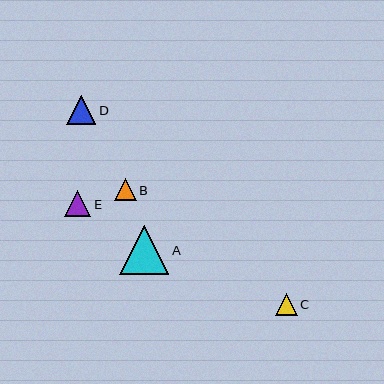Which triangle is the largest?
Triangle A is the largest with a size of approximately 49 pixels.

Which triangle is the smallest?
Triangle B is the smallest with a size of approximately 22 pixels.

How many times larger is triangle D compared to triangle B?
Triangle D is approximately 1.3 times the size of triangle B.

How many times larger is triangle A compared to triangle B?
Triangle A is approximately 2.2 times the size of triangle B.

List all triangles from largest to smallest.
From largest to smallest: A, D, E, C, B.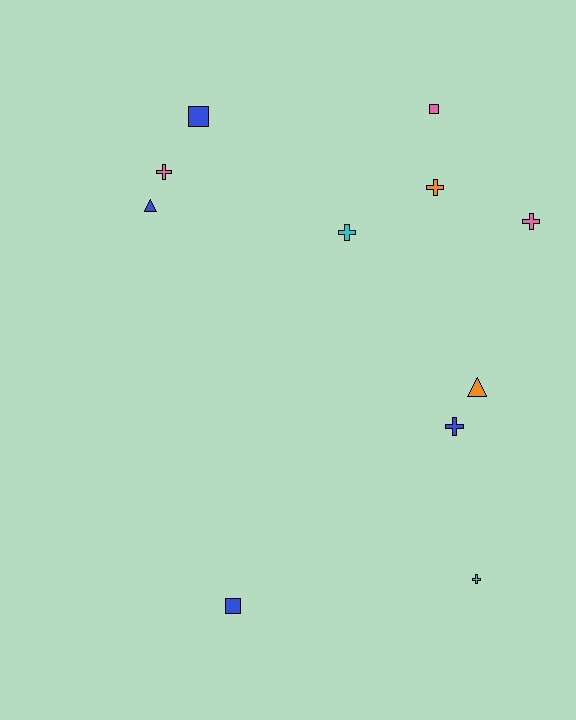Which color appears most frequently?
Blue, with 4 objects.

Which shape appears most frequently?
Cross, with 6 objects.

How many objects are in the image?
There are 11 objects.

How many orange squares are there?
There are no orange squares.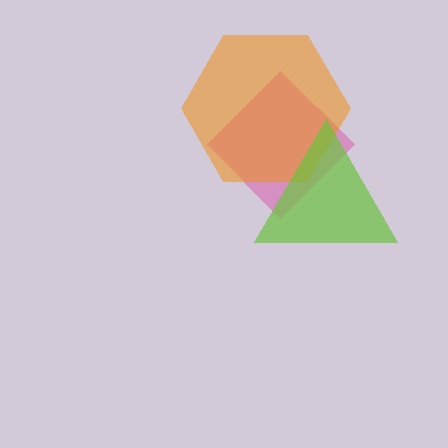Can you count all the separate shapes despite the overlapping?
Yes, there are 3 separate shapes.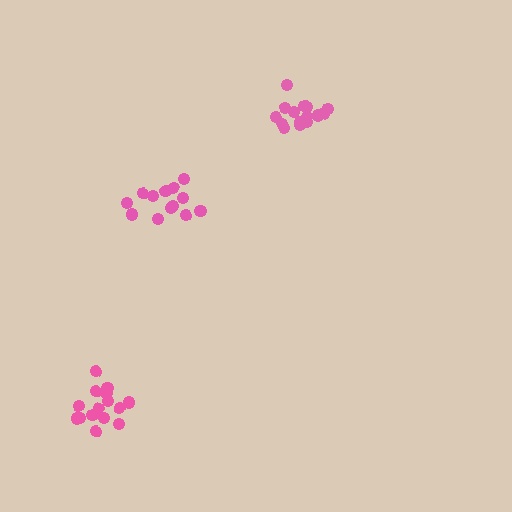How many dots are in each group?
Group 1: 15 dots, Group 2: 13 dots, Group 3: 15 dots (43 total).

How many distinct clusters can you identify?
There are 3 distinct clusters.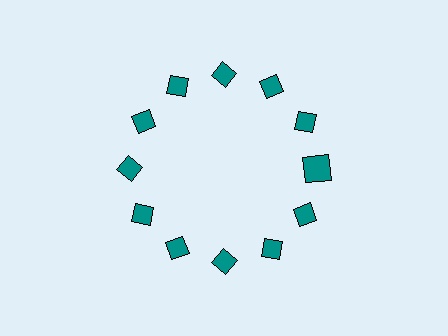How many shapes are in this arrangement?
There are 12 shapes arranged in a ring pattern.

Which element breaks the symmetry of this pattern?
The teal square at roughly the 3 o'clock position breaks the symmetry. All other shapes are teal diamonds.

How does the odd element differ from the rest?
It has a different shape: square instead of diamond.